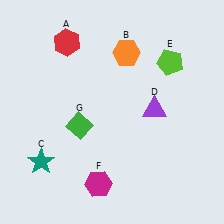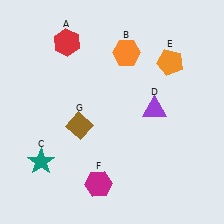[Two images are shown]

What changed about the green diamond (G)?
In Image 1, G is green. In Image 2, it changed to brown.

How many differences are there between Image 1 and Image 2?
There are 2 differences between the two images.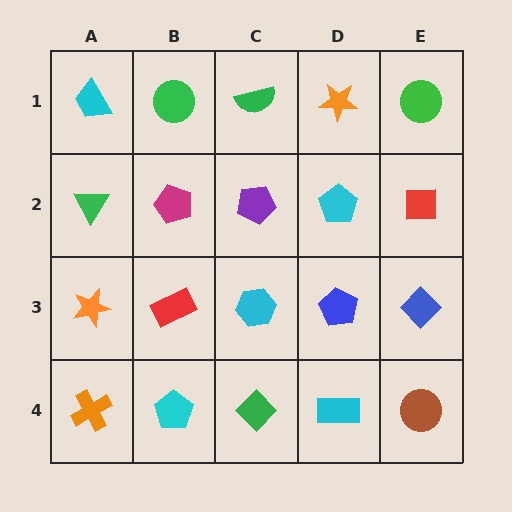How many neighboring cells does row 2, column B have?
4.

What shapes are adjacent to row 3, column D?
A cyan pentagon (row 2, column D), a cyan rectangle (row 4, column D), a cyan hexagon (row 3, column C), a blue diamond (row 3, column E).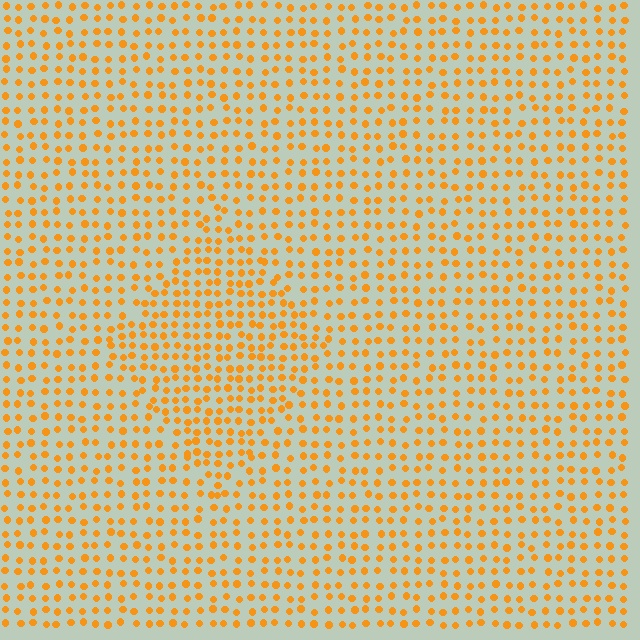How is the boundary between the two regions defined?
The boundary is defined by a change in element density (approximately 1.5x ratio). All elements are the same color, size, and shape.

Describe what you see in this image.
The image contains small orange elements arranged at two different densities. A diamond-shaped region is visible where the elements are more densely packed than the surrounding area.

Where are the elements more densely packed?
The elements are more densely packed inside the diamond boundary.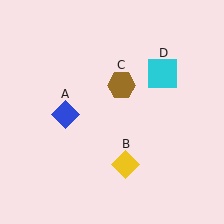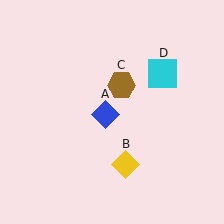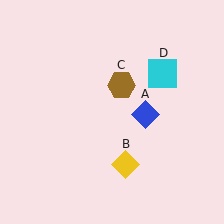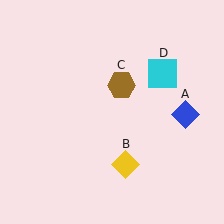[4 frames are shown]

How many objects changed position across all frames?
1 object changed position: blue diamond (object A).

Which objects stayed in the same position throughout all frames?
Yellow diamond (object B) and brown hexagon (object C) and cyan square (object D) remained stationary.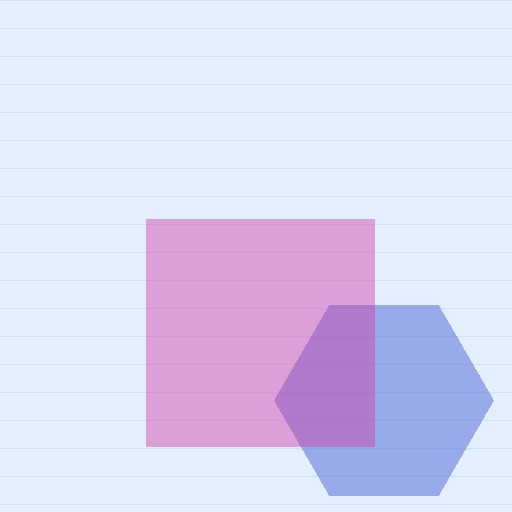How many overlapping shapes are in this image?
There are 2 overlapping shapes in the image.